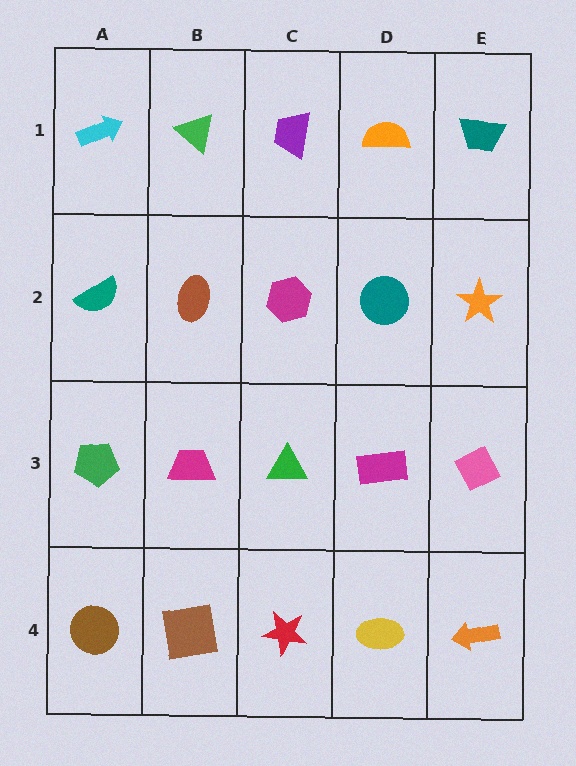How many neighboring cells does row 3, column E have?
3.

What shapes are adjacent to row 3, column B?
A brown ellipse (row 2, column B), a brown square (row 4, column B), a green pentagon (row 3, column A), a green triangle (row 3, column C).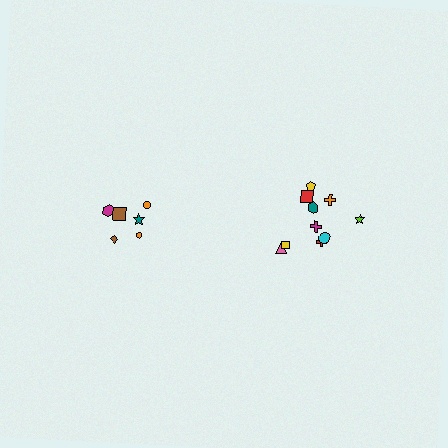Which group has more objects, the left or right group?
The right group.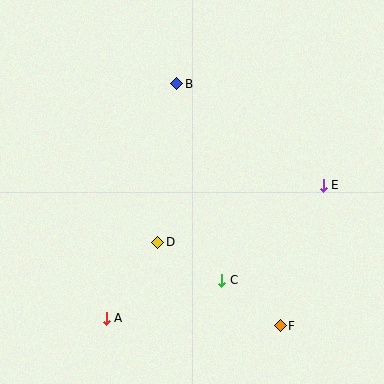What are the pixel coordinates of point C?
Point C is at (222, 280).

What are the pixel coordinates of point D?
Point D is at (158, 242).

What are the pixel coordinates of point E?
Point E is at (323, 185).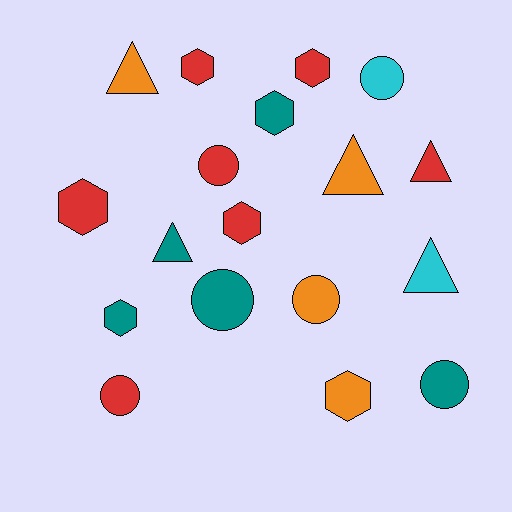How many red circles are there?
There are 2 red circles.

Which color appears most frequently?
Red, with 7 objects.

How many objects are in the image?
There are 18 objects.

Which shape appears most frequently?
Hexagon, with 7 objects.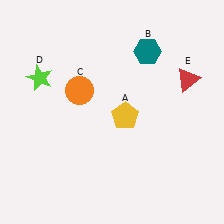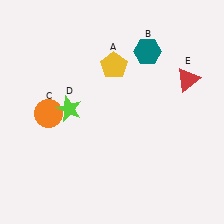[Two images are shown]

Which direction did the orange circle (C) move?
The orange circle (C) moved left.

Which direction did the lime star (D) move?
The lime star (D) moved down.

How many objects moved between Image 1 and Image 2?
3 objects moved between the two images.